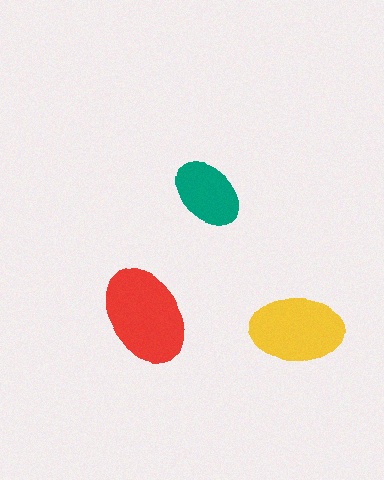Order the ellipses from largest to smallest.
the red one, the yellow one, the teal one.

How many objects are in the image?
There are 3 objects in the image.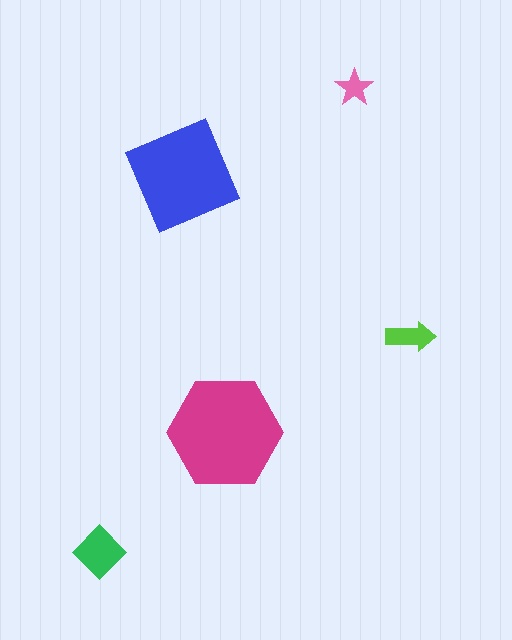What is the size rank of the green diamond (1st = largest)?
3rd.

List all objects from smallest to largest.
The pink star, the lime arrow, the green diamond, the blue square, the magenta hexagon.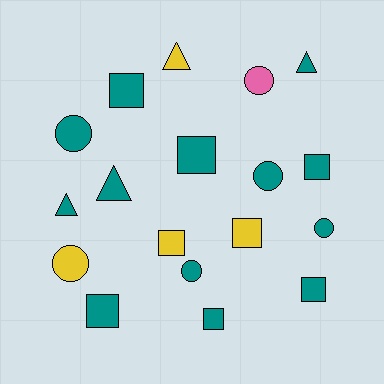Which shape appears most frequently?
Square, with 8 objects.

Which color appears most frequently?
Teal, with 13 objects.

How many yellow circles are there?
There is 1 yellow circle.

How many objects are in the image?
There are 18 objects.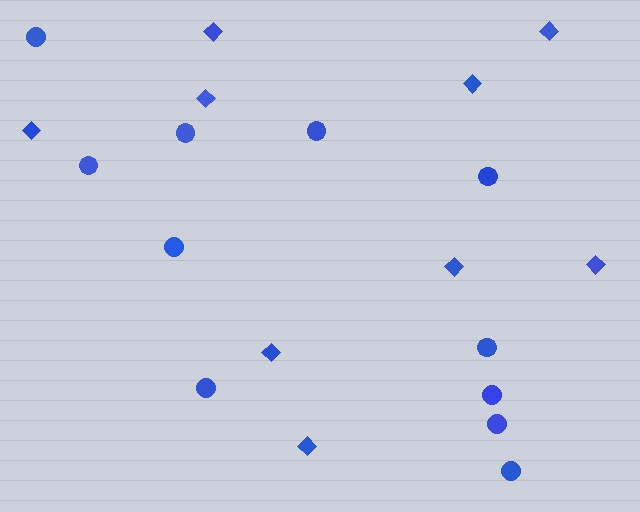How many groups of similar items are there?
There are 2 groups: one group of circles (11) and one group of diamonds (9).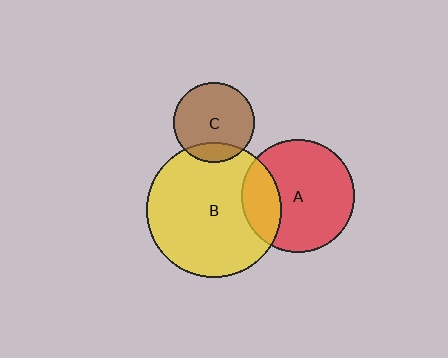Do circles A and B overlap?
Yes.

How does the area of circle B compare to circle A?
Approximately 1.4 times.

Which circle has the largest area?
Circle B (yellow).